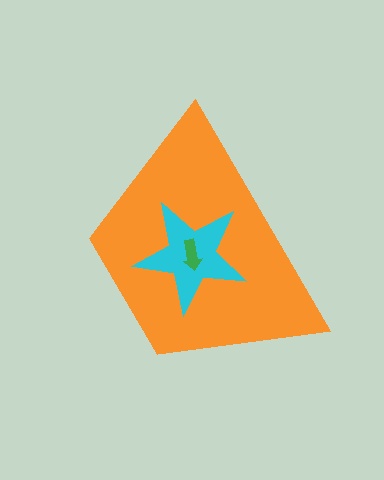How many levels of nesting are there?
3.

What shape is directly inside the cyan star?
The green arrow.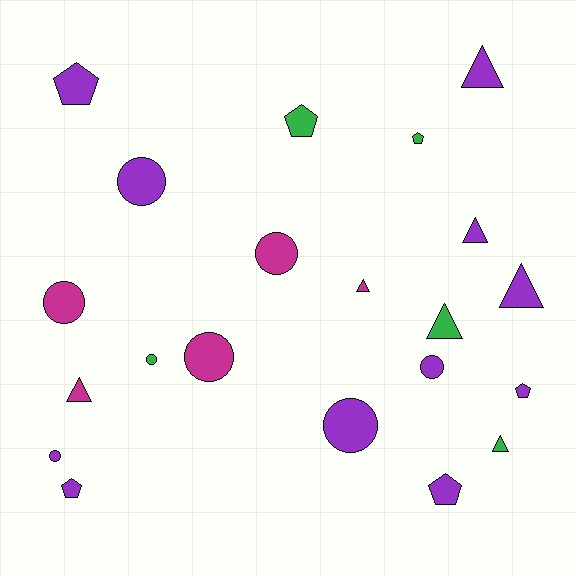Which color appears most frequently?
Purple, with 11 objects.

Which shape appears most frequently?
Circle, with 8 objects.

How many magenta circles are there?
There are 3 magenta circles.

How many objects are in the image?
There are 21 objects.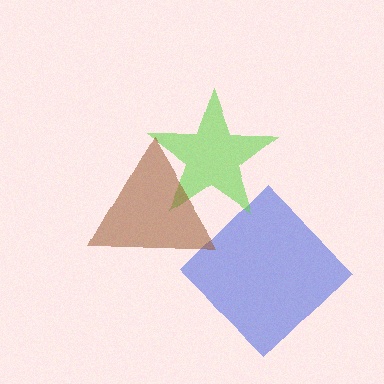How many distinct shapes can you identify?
There are 3 distinct shapes: a blue diamond, a lime star, a brown triangle.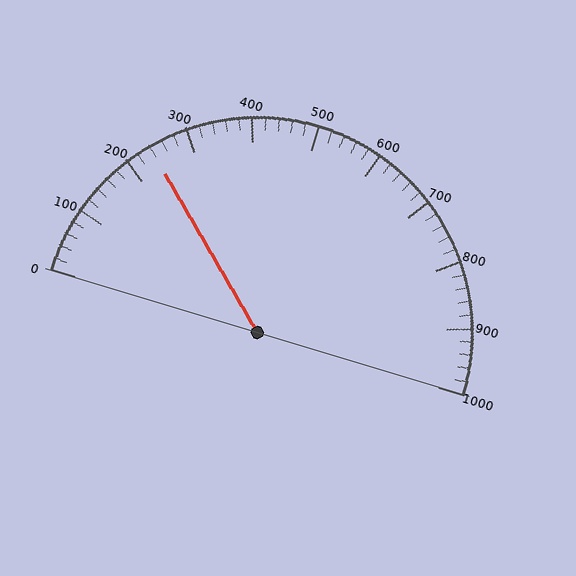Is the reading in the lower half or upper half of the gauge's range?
The reading is in the lower half of the range (0 to 1000).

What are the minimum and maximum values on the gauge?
The gauge ranges from 0 to 1000.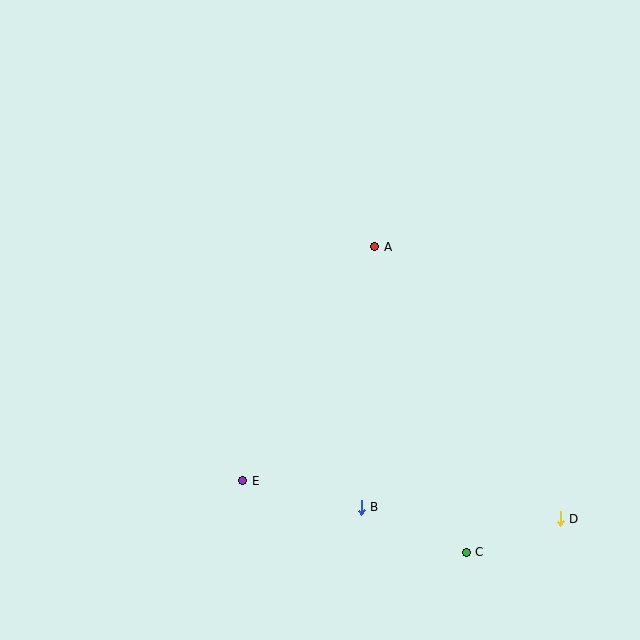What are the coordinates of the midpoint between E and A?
The midpoint between E and A is at (309, 364).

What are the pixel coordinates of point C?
Point C is at (466, 552).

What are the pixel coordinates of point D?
Point D is at (560, 519).